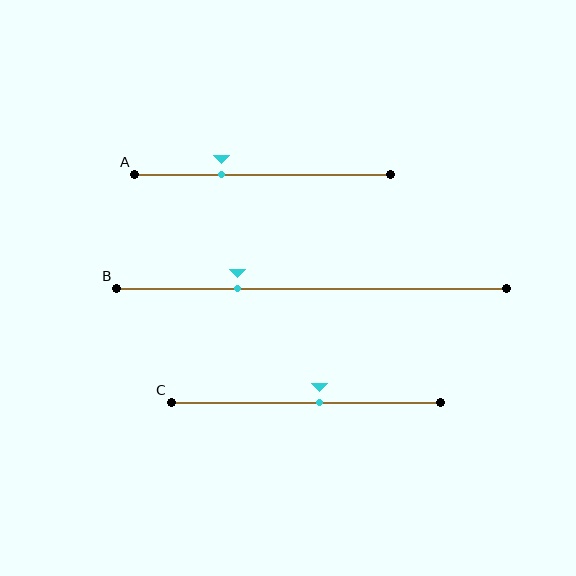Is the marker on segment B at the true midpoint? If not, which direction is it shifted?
No, the marker on segment B is shifted to the left by about 19% of the segment length.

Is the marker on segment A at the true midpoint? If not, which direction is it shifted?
No, the marker on segment A is shifted to the left by about 16% of the segment length.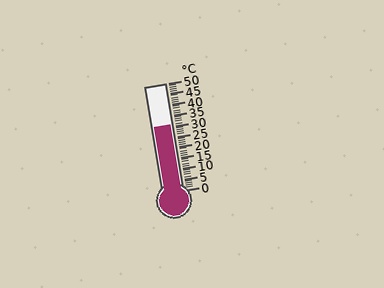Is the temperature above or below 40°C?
The temperature is below 40°C.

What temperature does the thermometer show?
The thermometer shows approximately 31°C.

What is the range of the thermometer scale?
The thermometer scale ranges from 0°C to 50°C.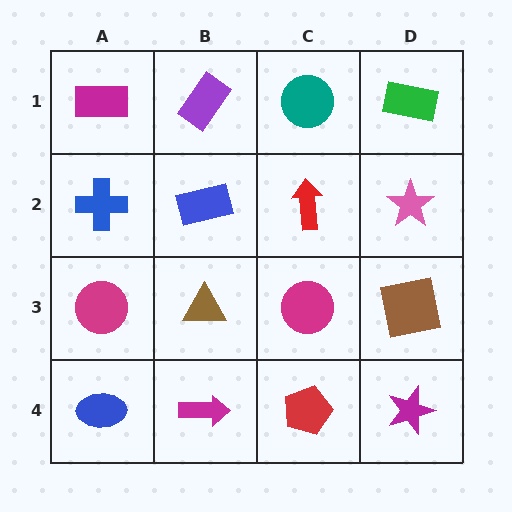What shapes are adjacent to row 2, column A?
A magenta rectangle (row 1, column A), a magenta circle (row 3, column A), a blue rectangle (row 2, column B).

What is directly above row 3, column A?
A blue cross.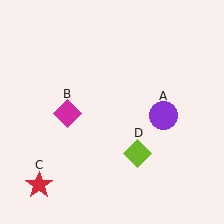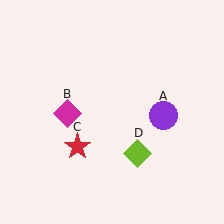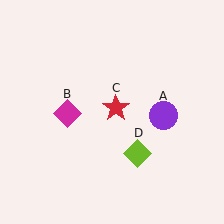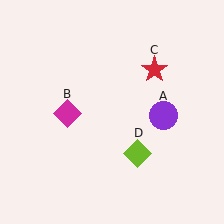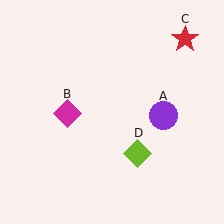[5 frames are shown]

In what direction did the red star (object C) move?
The red star (object C) moved up and to the right.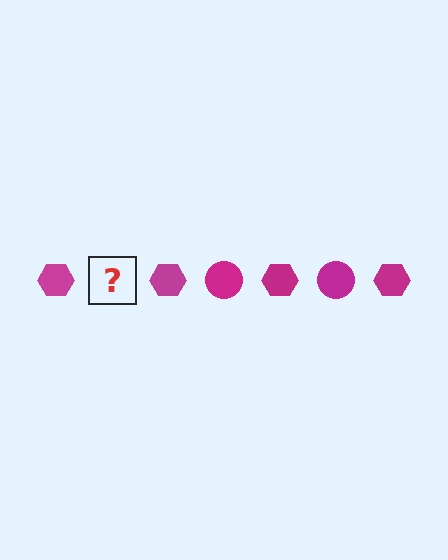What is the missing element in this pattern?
The missing element is a magenta circle.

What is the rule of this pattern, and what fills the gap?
The rule is that the pattern cycles through hexagon, circle shapes in magenta. The gap should be filled with a magenta circle.